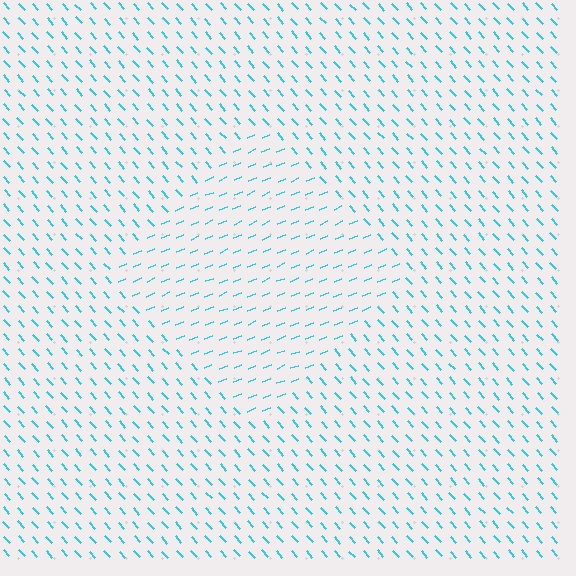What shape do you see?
I see a diamond.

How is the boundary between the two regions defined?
The boundary is defined purely by a change in line orientation (approximately 71 degrees difference). All lines are the same color and thickness.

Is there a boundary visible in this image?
Yes, there is a texture boundary formed by a change in line orientation.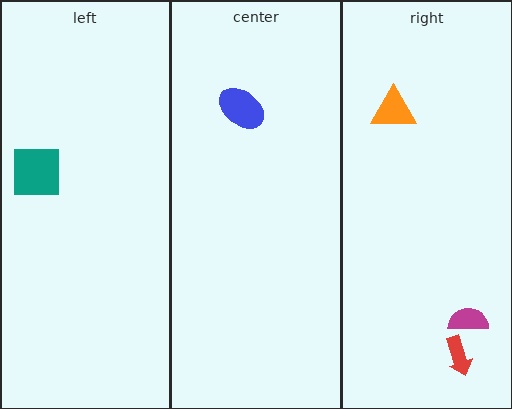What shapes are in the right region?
The red arrow, the magenta semicircle, the orange triangle.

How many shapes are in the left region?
1.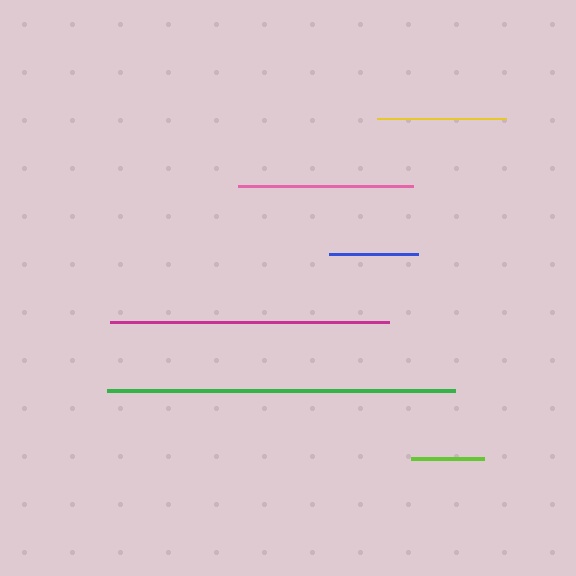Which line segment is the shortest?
The lime line is the shortest at approximately 74 pixels.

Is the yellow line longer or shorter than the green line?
The green line is longer than the yellow line.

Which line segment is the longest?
The green line is the longest at approximately 347 pixels.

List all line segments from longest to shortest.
From longest to shortest: green, magenta, pink, yellow, blue, lime.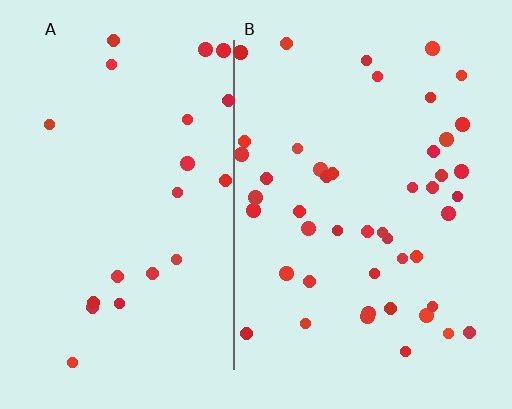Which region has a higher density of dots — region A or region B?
B (the right).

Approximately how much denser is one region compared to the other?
Approximately 2.2× — region B over region A.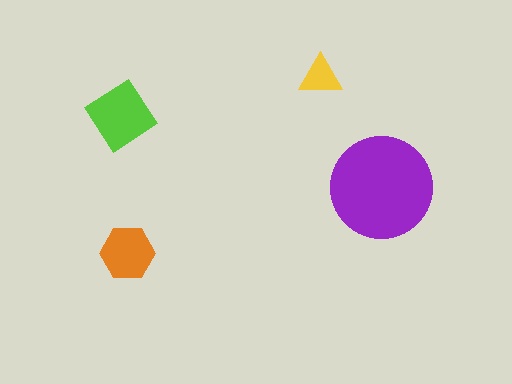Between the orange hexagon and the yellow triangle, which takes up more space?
The orange hexagon.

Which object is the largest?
The purple circle.